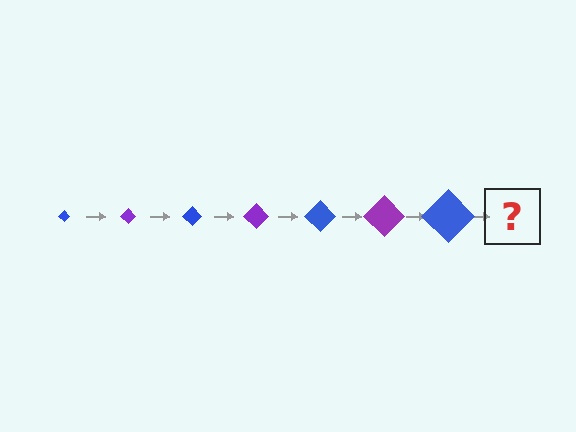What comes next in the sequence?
The next element should be a purple diamond, larger than the previous one.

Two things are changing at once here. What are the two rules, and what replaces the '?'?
The two rules are that the diamond grows larger each step and the color cycles through blue and purple. The '?' should be a purple diamond, larger than the previous one.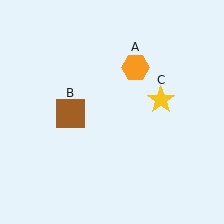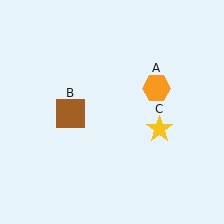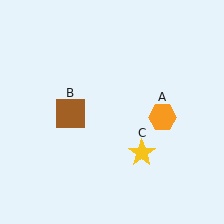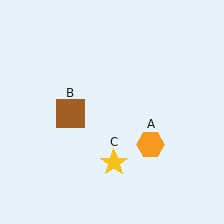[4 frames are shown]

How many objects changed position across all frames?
2 objects changed position: orange hexagon (object A), yellow star (object C).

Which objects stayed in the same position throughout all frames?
Brown square (object B) remained stationary.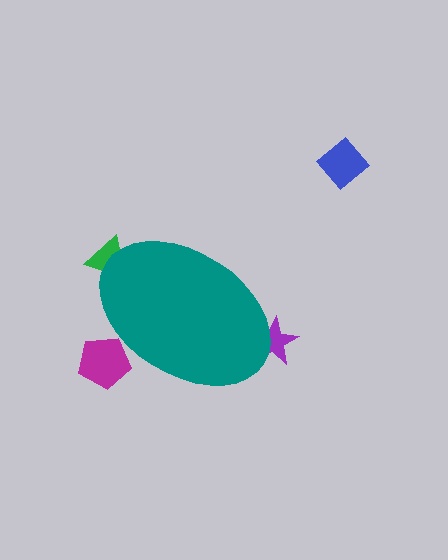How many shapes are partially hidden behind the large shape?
3 shapes are partially hidden.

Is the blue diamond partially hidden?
No, the blue diamond is fully visible.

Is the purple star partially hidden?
Yes, the purple star is partially hidden behind the teal ellipse.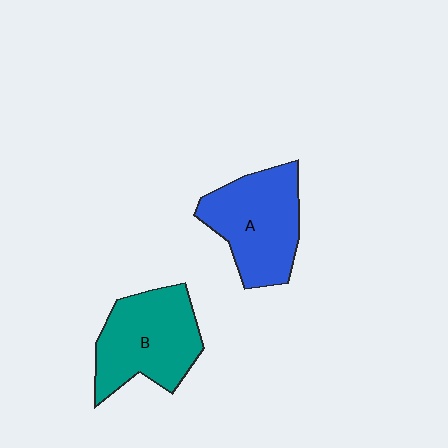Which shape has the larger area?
Shape B (teal).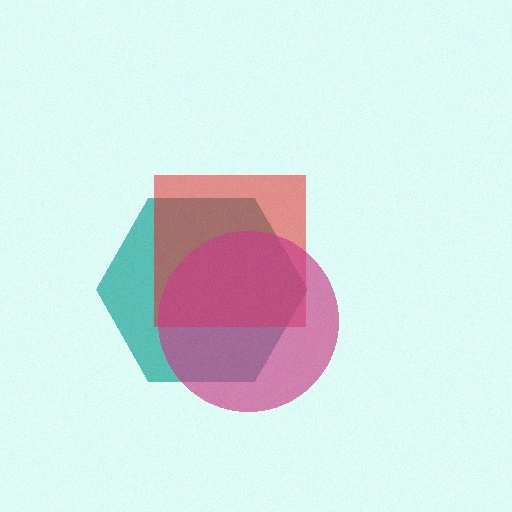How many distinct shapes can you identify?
There are 3 distinct shapes: a teal hexagon, a red square, a magenta circle.